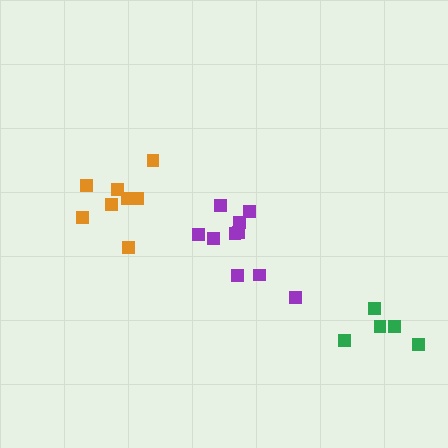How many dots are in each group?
Group 1: 10 dots, Group 2: 5 dots, Group 3: 8 dots (23 total).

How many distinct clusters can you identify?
There are 3 distinct clusters.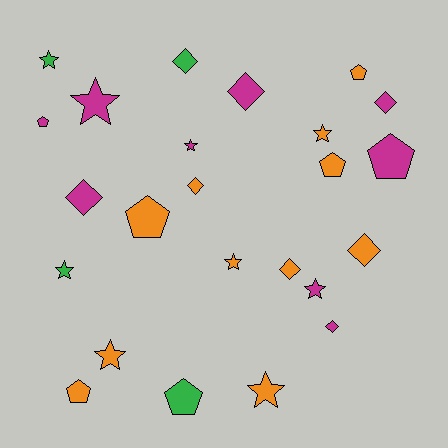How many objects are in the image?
There are 24 objects.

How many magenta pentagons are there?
There are 2 magenta pentagons.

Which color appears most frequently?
Orange, with 11 objects.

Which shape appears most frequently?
Star, with 9 objects.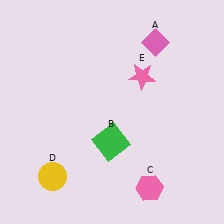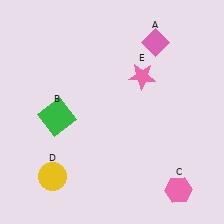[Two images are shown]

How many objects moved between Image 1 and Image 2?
2 objects moved between the two images.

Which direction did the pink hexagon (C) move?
The pink hexagon (C) moved right.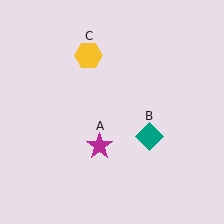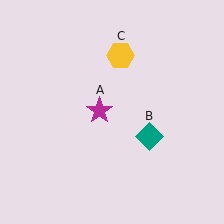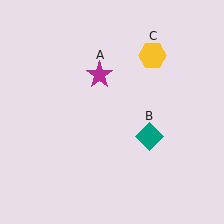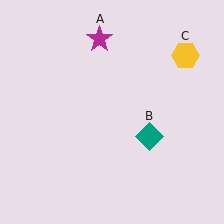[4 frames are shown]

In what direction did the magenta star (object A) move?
The magenta star (object A) moved up.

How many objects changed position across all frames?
2 objects changed position: magenta star (object A), yellow hexagon (object C).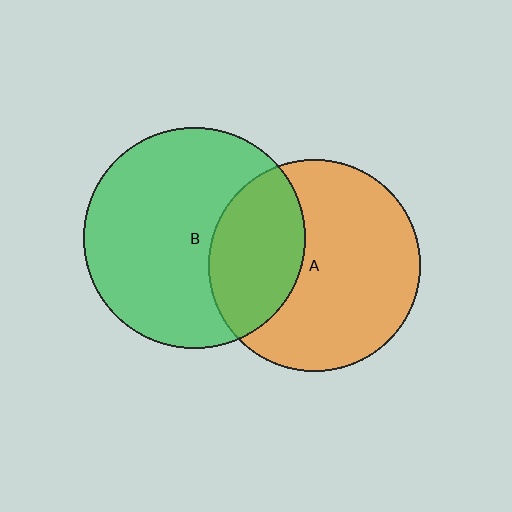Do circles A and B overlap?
Yes.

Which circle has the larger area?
Circle B (green).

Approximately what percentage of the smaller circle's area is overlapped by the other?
Approximately 35%.